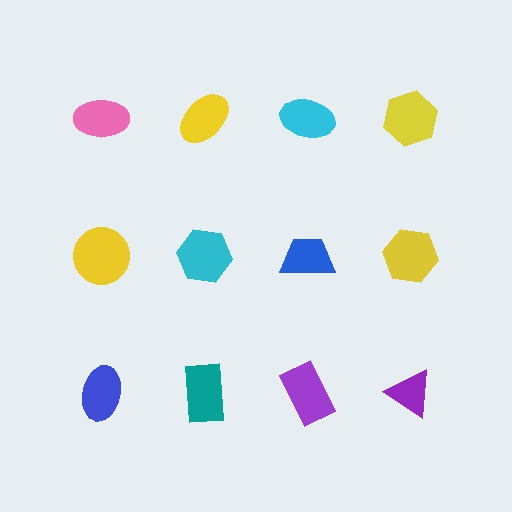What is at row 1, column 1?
A pink ellipse.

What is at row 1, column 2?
A yellow ellipse.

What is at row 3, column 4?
A purple triangle.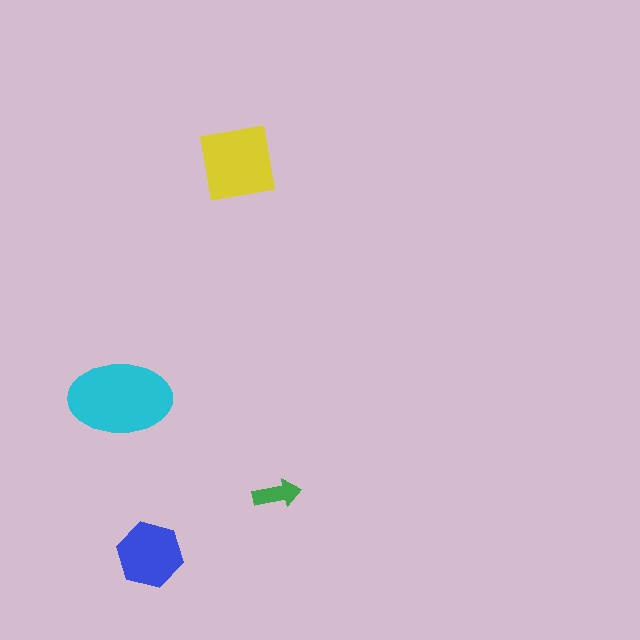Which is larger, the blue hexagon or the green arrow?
The blue hexagon.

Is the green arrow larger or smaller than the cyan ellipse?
Smaller.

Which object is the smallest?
The green arrow.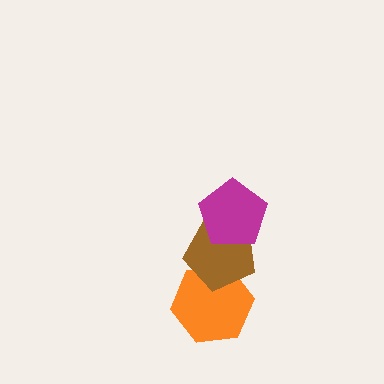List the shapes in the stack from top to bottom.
From top to bottom: the magenta pentagon, the brown pentagon, the orange hexagon.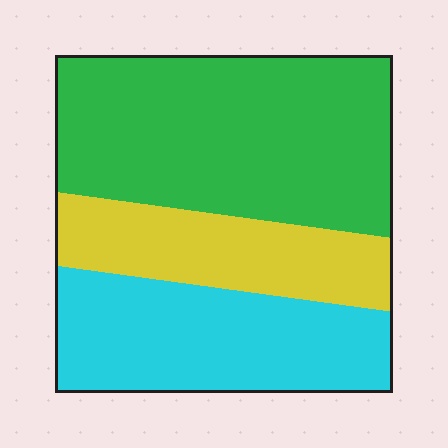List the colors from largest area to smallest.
From largest to smallest: green, cyan, yellow.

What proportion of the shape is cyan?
Cyan covers 31% of the shape.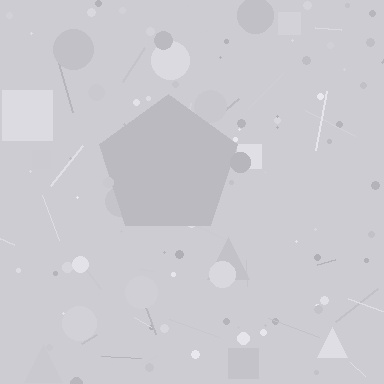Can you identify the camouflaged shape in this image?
The camouflaged shape is a pentagon.